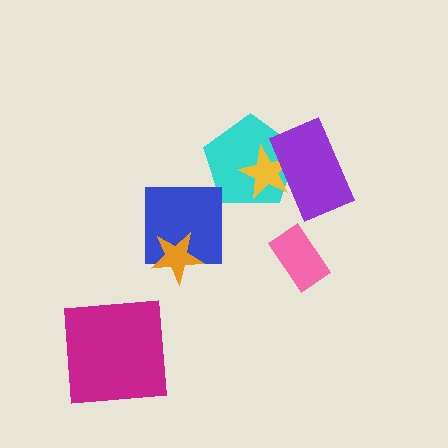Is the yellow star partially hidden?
Yes, it is partially covered by another shape.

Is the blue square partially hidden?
Yes, it is partially covered by another shape.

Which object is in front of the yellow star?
The purple rectangle is in front of the yellow star.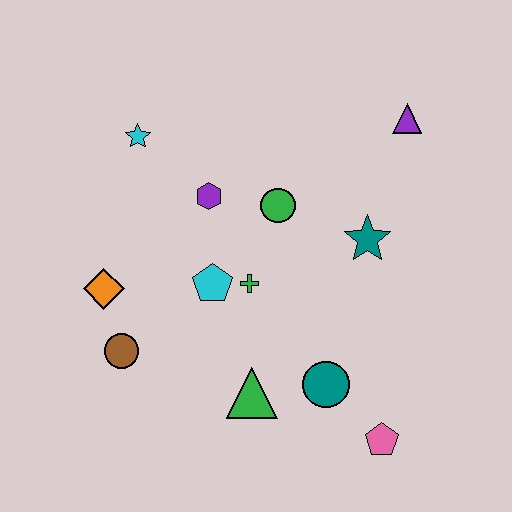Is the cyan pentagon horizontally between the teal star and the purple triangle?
No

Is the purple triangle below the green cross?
No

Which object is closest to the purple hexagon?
The green circle is closest to the purple hexagon.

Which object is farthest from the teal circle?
The cyan star is farthest from the teal circle.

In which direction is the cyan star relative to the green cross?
The cyan star is above the green cross.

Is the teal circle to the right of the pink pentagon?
No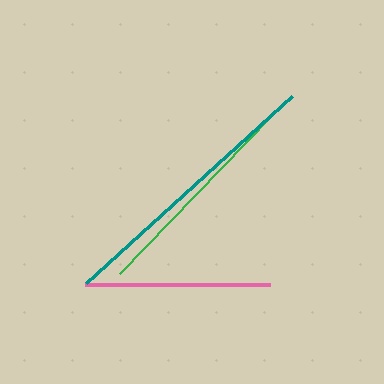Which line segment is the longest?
The teal line is the longest at approximately 278 pixels.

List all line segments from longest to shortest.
From longest to shortest: teal, green, pink.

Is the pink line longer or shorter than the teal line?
The teal line is longer than the pink line.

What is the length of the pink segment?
The pink segment is approximately 185 pixels long.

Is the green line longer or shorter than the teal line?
The teal line is longer than the green line.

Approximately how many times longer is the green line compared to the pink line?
The green line is approximately 1.2 times the length of the pink line.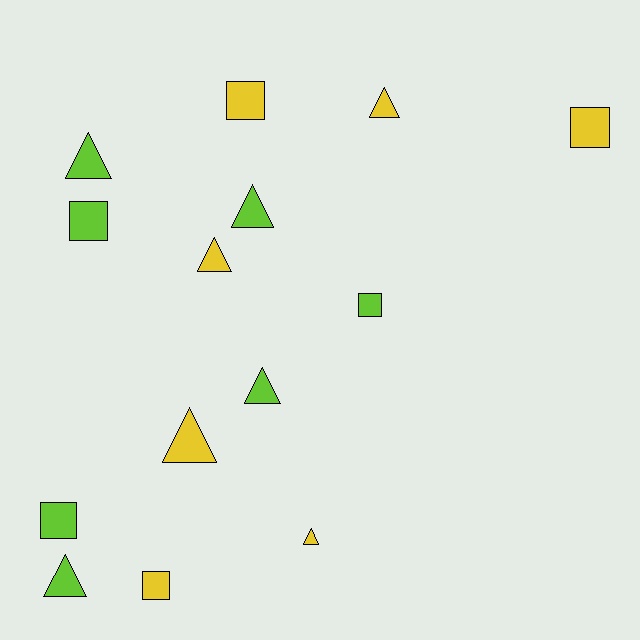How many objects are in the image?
There are 14 objects.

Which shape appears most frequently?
Triangle, with 8 objects.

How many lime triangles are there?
There are 4 lime triangles.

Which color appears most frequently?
Yellow, with 7 objects.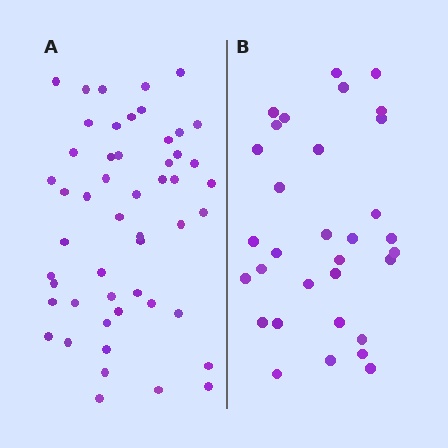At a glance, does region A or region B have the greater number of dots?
Region A (the left region) has more dots.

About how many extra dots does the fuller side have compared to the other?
Region A has approximately 20 more dots than region B.